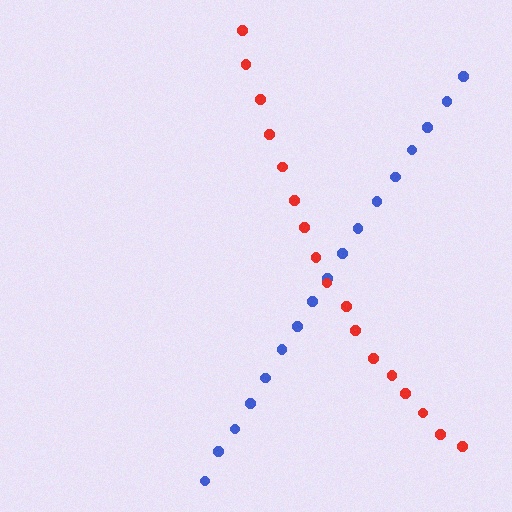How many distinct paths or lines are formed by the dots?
There are 2 distinct paths.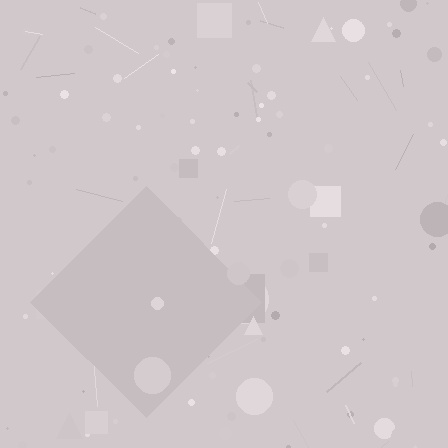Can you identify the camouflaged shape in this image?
The camouflaged shape is a diamond.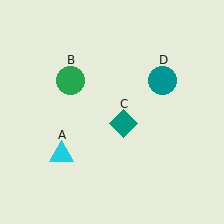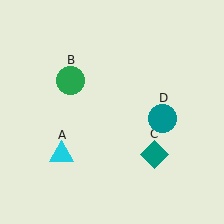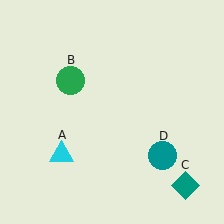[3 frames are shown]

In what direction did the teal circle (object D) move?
The teal circle (object D) moved down.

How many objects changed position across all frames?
2 objects changed position: teal diamond (object C), teal circle (object D).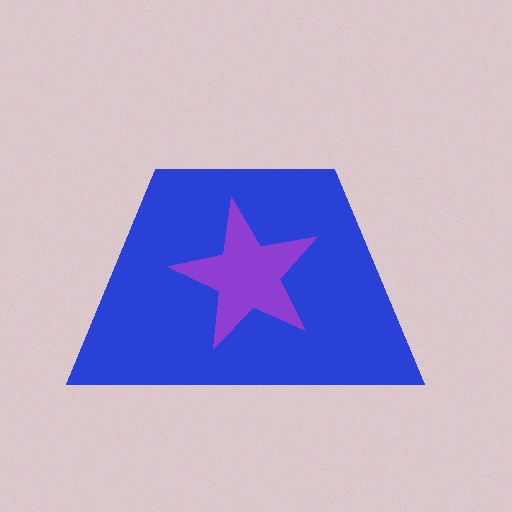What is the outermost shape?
The blue trapezoid.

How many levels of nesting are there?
2.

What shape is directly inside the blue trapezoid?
The purple star.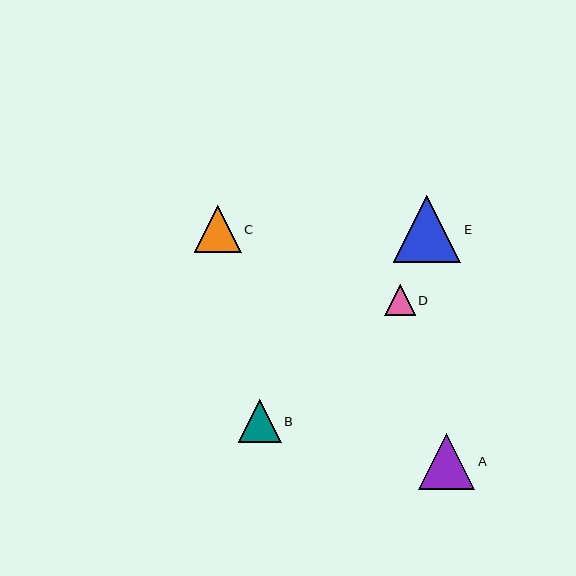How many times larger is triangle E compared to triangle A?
Triangle E is approximately 1.2 times the size of triangle A.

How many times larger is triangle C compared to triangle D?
Triangle C is approximately 1.5 times the size of triangle D.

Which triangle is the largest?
Triangle E is the largest with a size of approximately 67 pixels.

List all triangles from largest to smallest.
From largest to smallest: E, A, C, B, D.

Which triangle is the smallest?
Triangle D is the smallest with a size of approximately 31 pixels.